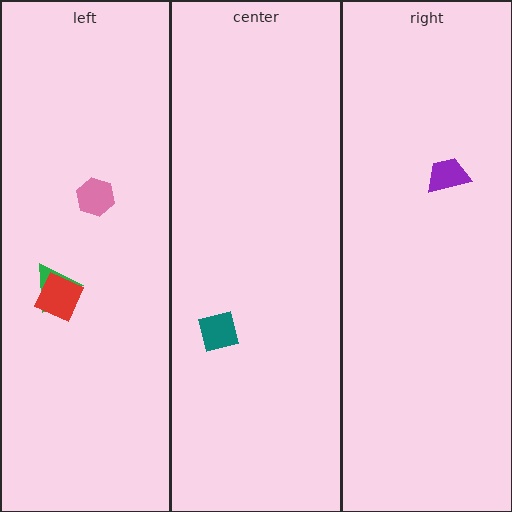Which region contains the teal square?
The center region.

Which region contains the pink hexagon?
The left region.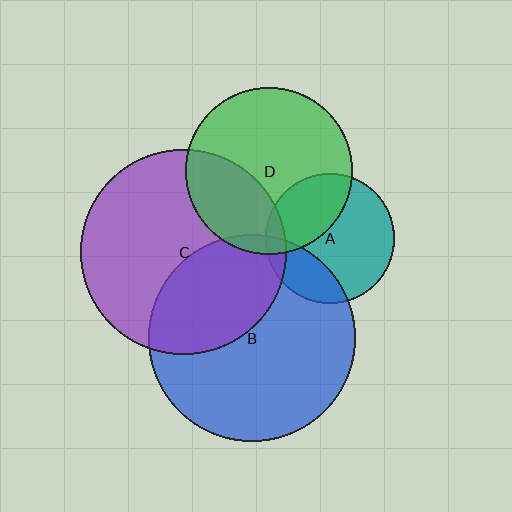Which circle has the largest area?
Circle B (blue).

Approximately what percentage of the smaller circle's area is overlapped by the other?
Approximately 5%.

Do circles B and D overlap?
Yes.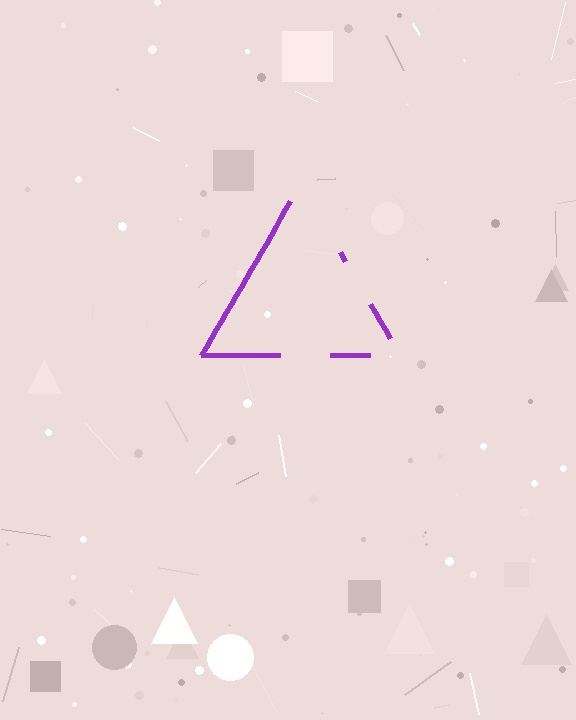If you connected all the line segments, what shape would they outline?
They would outline a triangle.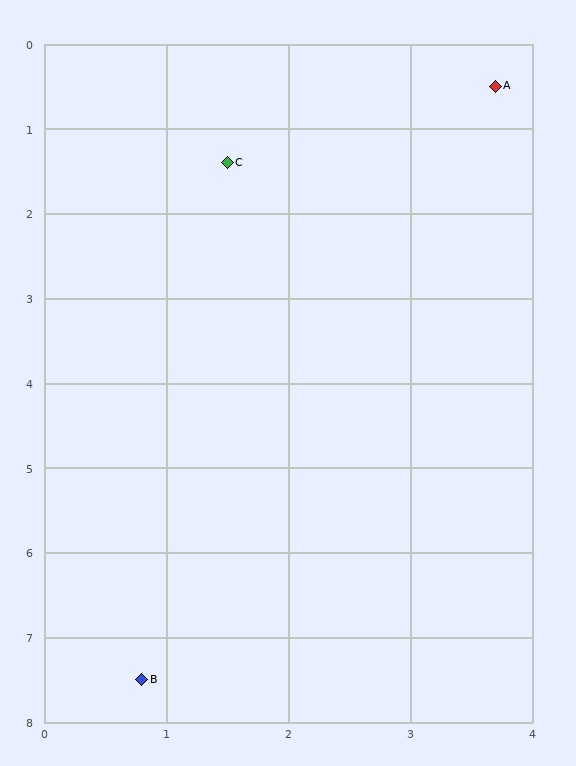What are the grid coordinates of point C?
Point C is at approximately (1.5, 1.4).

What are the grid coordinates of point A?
Point A is at approximately (3.7, 0.5).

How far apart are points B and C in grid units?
Points B and C are about 6.1 grid units apart.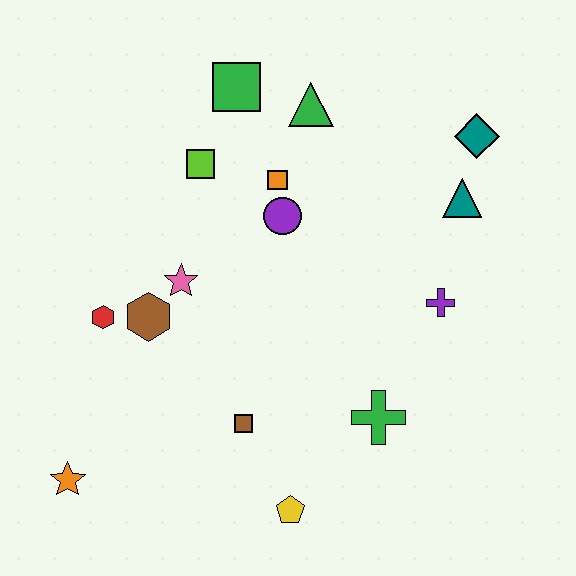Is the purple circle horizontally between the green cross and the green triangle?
No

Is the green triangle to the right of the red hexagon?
Yes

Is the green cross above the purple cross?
No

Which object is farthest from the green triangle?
The orange star is farthest from the green triangle.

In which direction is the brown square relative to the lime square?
The brown square is below the lime square.